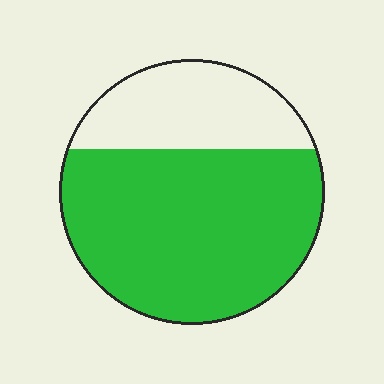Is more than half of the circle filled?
Yes.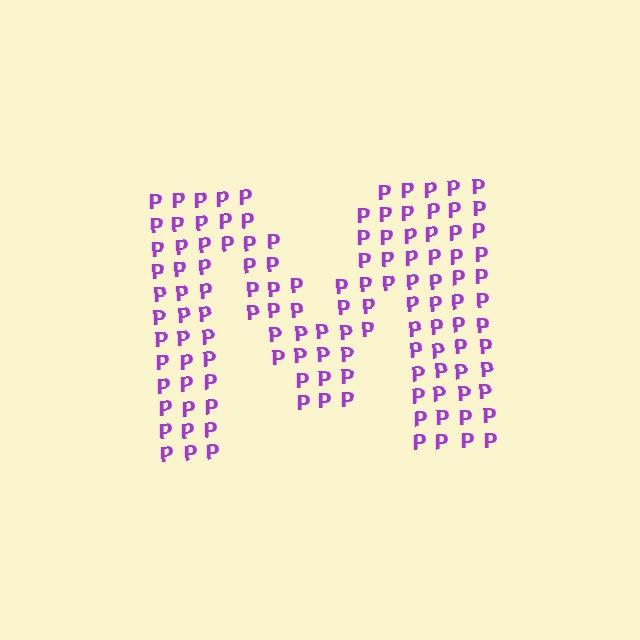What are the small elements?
The small elements are letter P's.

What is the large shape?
The large shape is the letter M.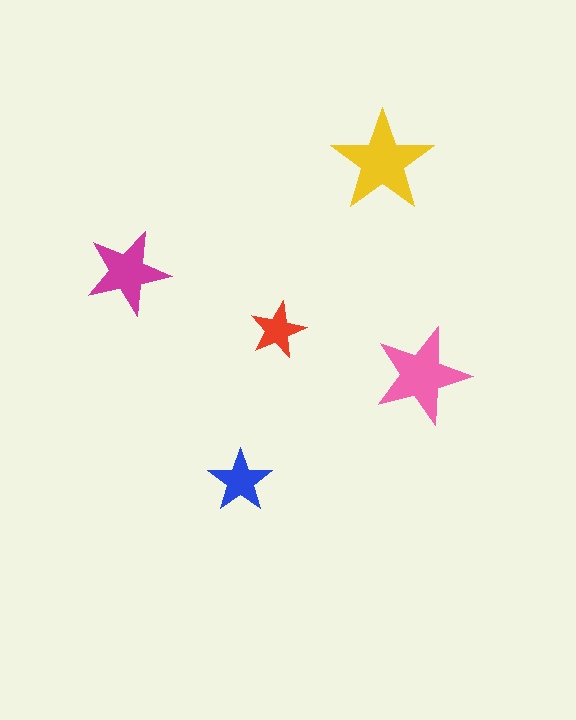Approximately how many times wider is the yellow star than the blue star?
About 1.5 times wider.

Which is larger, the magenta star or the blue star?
The magenta one.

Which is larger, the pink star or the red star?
The pink one.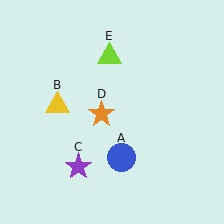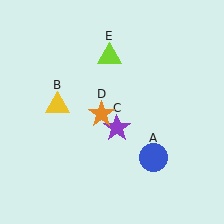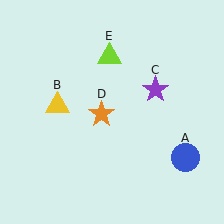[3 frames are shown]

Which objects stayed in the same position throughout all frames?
Yellow triangle (object B) and orange star (object D) and lime triangle (object E) remained stationary.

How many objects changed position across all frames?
2 objects changed position: blue circle (object A), purple star (object C).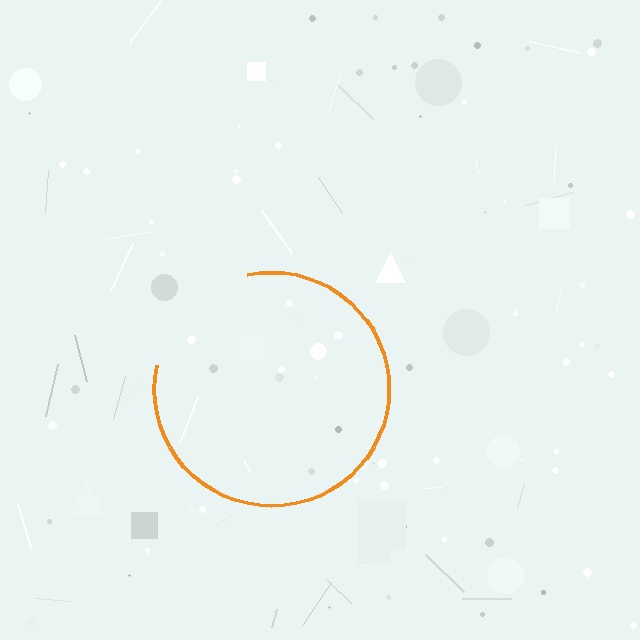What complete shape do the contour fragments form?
The contour fragments form a circle.